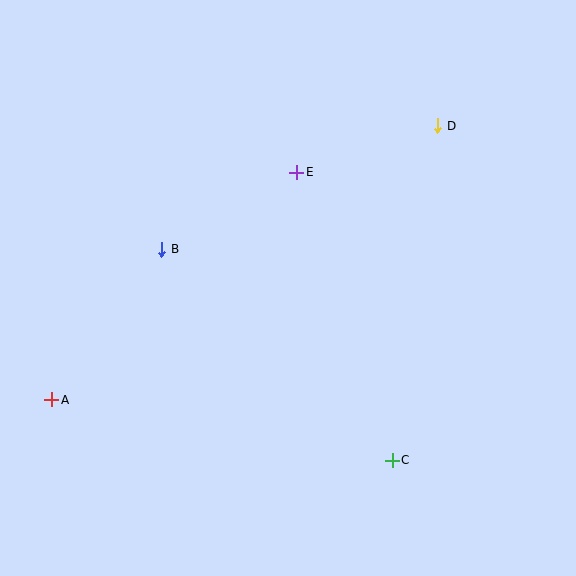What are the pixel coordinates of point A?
Point A is at (52, 400).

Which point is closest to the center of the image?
Point E at (297, 172) is closest to the center.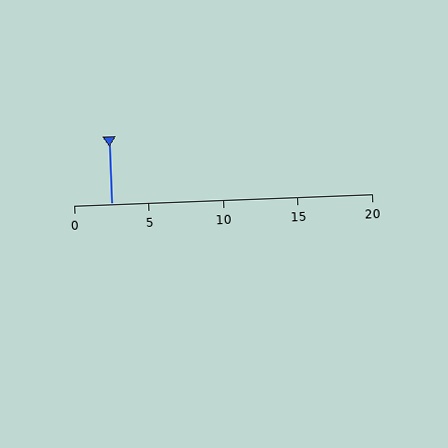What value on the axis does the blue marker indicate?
The marker indicates approximately 2.5.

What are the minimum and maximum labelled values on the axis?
The axis runs from 0 to 20.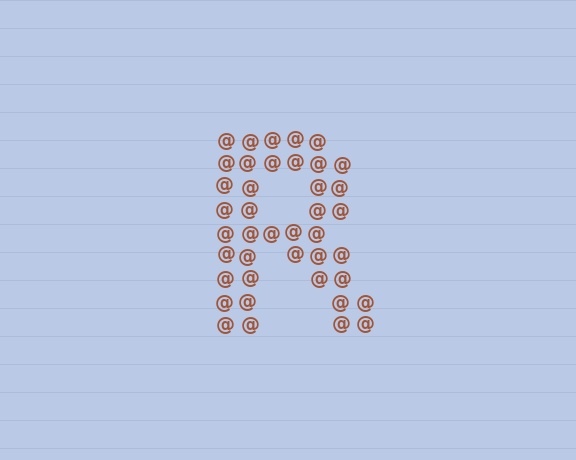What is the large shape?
The large shape is the letter R.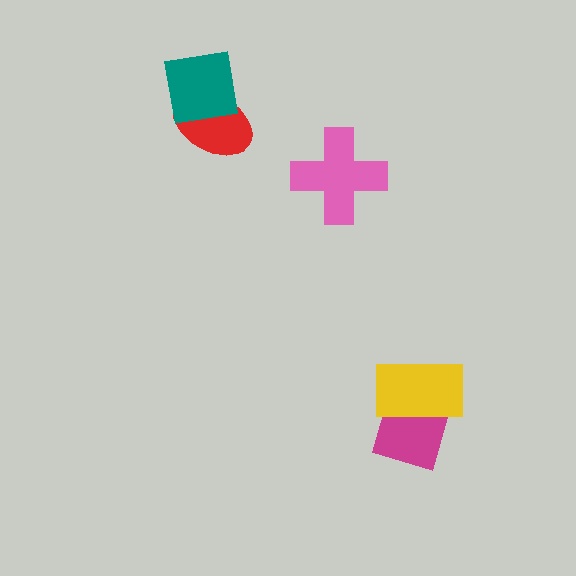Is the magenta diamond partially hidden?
Yes, it is partially covered by another shape.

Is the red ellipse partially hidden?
Yes, it is partially covered by another shape.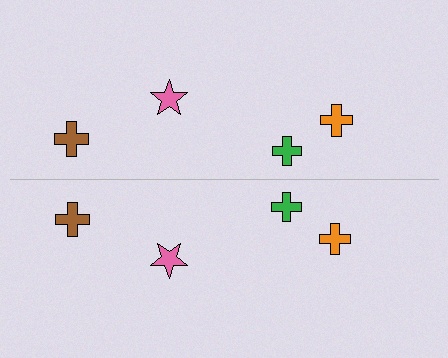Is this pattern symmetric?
Yes, this pattern has bilateral (reflection) symmetry.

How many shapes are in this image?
There are 8 shapes in this image.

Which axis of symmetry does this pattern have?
The pattern has a horizontal axis of symmetry running through the center of the image.